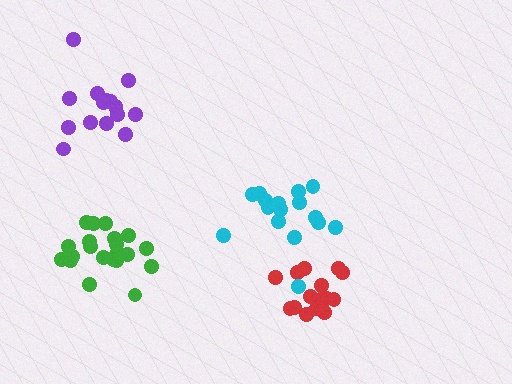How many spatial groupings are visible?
There are 4 spatial groupings.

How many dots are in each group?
Group 1: 15 dots, Group 2: 21 dots, Group 3: 15 dots, Group 4: 16 dots (67 total).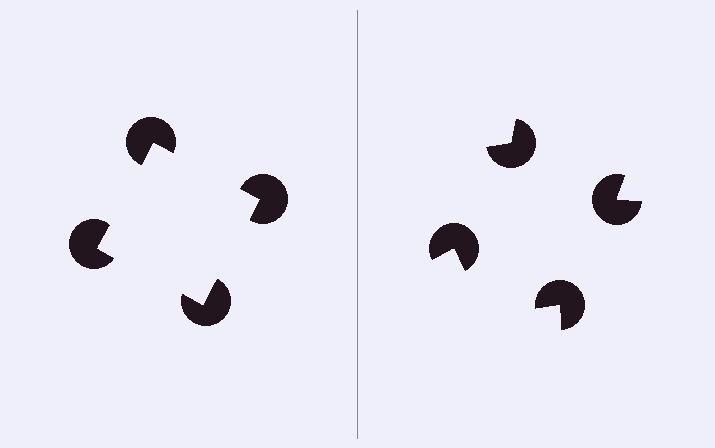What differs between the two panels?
The pac-man discs are positioned identically on both sides; only the wedge orientations differ. On the left they align to a square; on the right they are misaligned.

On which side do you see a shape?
An illusory square appears on the left side. On the right side the wedge cuts are rotated, so no coherent shape forms.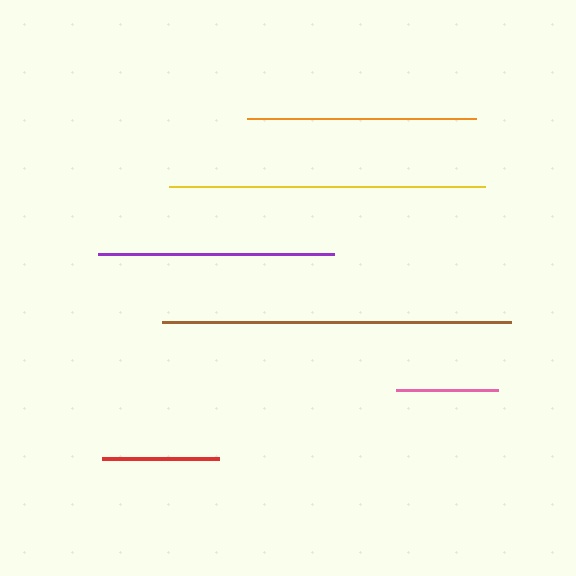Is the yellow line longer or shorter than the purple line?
The yellow line is longer than the purple line.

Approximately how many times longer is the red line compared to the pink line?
The red line is approximately 1.2 times the length of the pink line.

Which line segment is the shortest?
The pink line is the shortest at approximately 102 pixels.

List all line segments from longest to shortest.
From longest to shortest: brown, yellow, purple, orange, red, pink.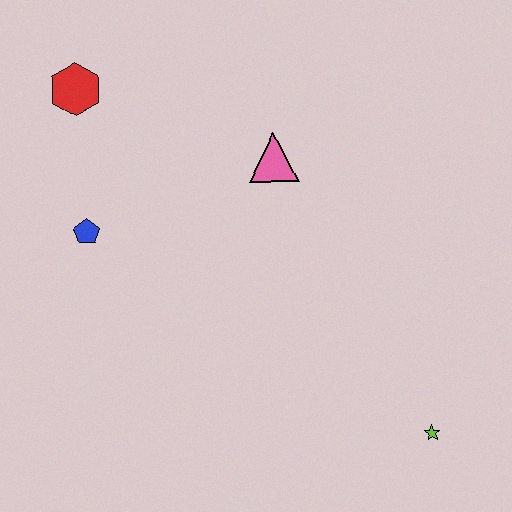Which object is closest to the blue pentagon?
The red hexagon is closest to the blue pentagon.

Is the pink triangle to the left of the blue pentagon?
No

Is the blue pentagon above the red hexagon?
No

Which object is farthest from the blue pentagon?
The lime star is farthest from the blue pentagon.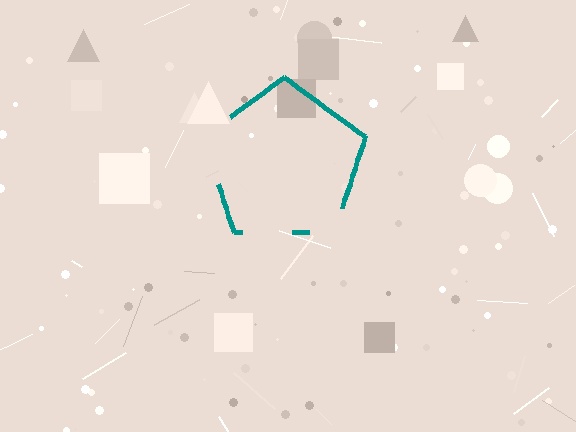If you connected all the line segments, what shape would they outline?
They would outline a pentagon.